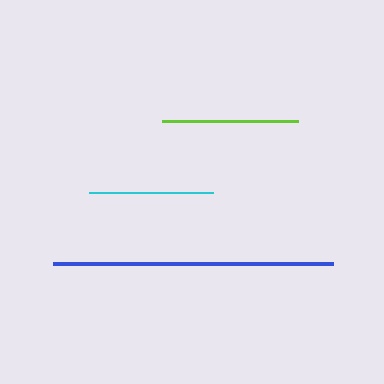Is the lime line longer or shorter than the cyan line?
The lime line is longer than the cyan line.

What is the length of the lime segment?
The lime segment is approximately 136 pixels long.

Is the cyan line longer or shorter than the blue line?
The blue line is longer than the cyan line.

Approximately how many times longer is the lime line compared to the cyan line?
The lime line is approximately 1.1 times the length of the cyan line.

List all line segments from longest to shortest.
From longest to shortest: blue, lime, cyan.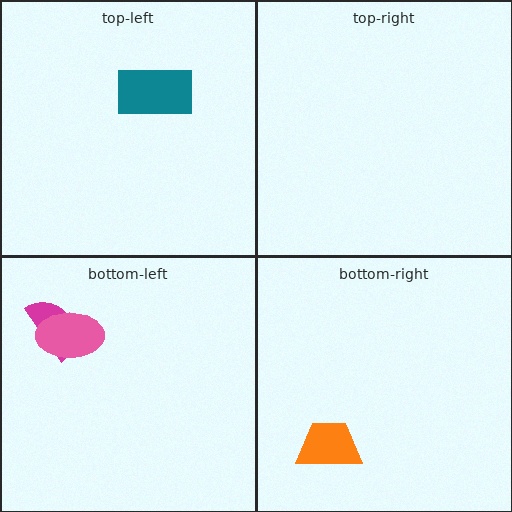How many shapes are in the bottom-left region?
2.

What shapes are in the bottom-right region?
The orange trapezoid.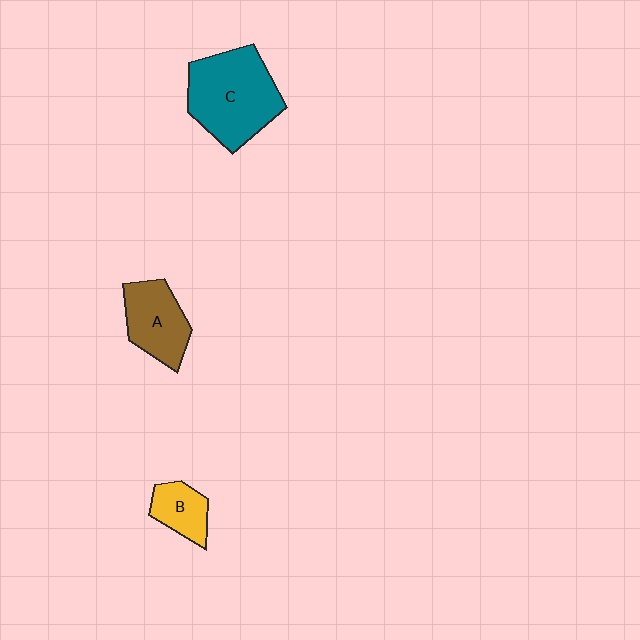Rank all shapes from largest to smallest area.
From largest to smallest: C (teal), A (brown), B (yellow).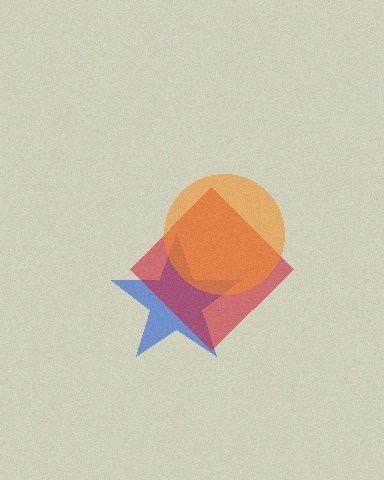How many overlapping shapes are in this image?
There are 3 overlapping shapes in the image.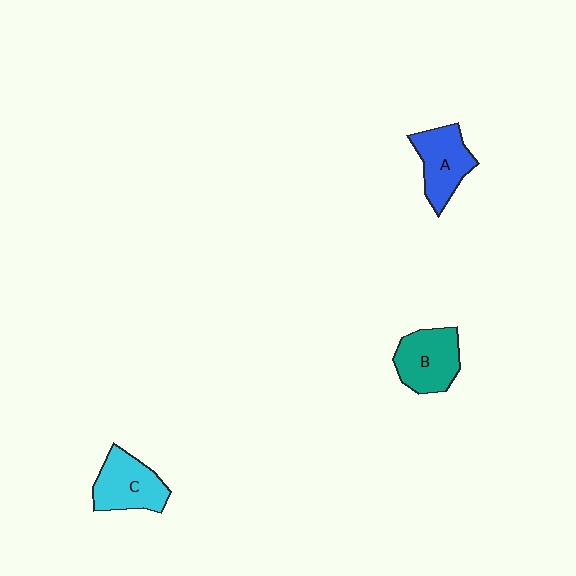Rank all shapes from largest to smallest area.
From largest to smallest: B (teal), C (cyan), A (blue).